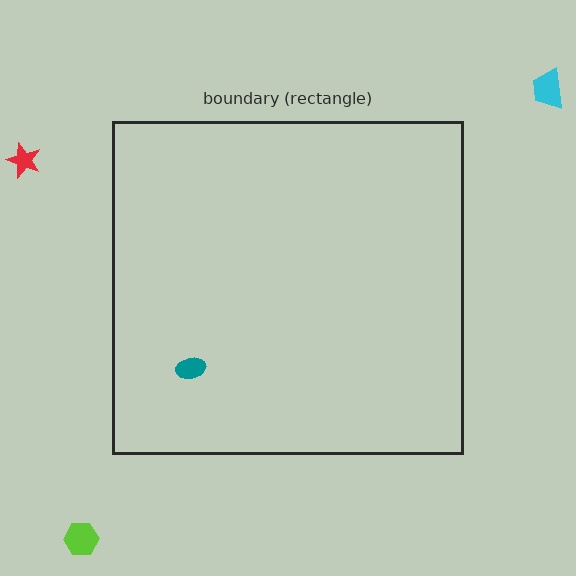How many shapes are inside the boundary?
1 inside, 3 outside.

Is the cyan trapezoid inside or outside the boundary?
Outside.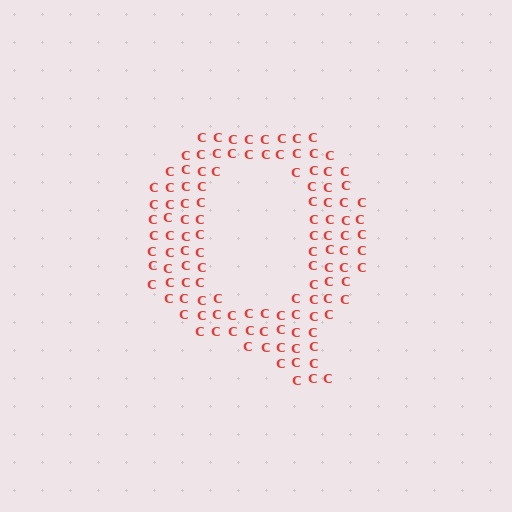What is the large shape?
The large shape is the letter Q.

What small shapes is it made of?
It is made of small letter C's.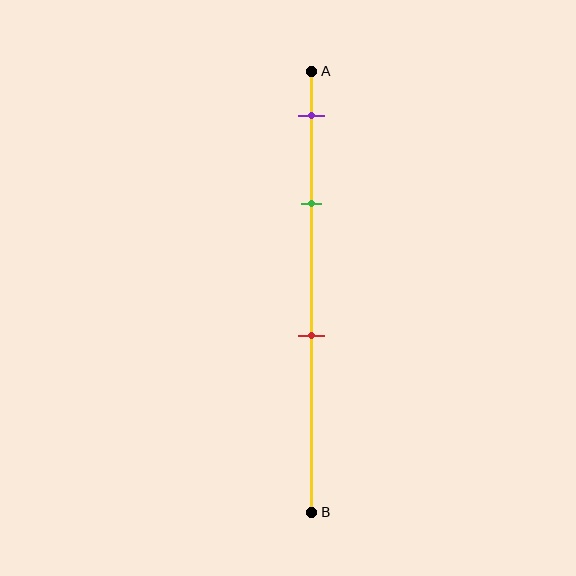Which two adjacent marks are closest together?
The purple and green marks are the closest adjacent pair.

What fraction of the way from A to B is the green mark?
The green mark is approximately 30% (0.3) of the way from A to B.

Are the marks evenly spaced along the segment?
No, the marks are not evenly spaced.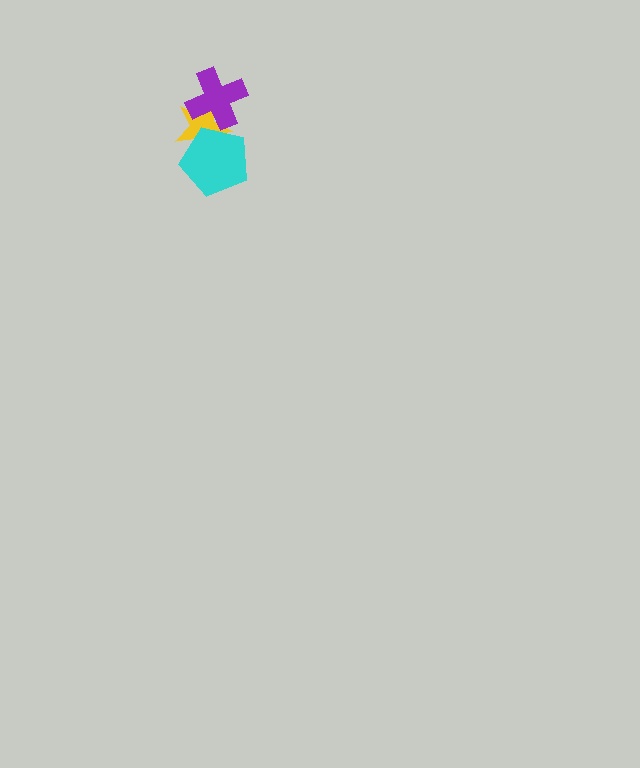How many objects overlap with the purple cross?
1 object overlaps with the purple cross.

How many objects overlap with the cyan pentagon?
1 object overlaps with the cyan pentagon.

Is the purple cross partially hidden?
No, no other shape covers it.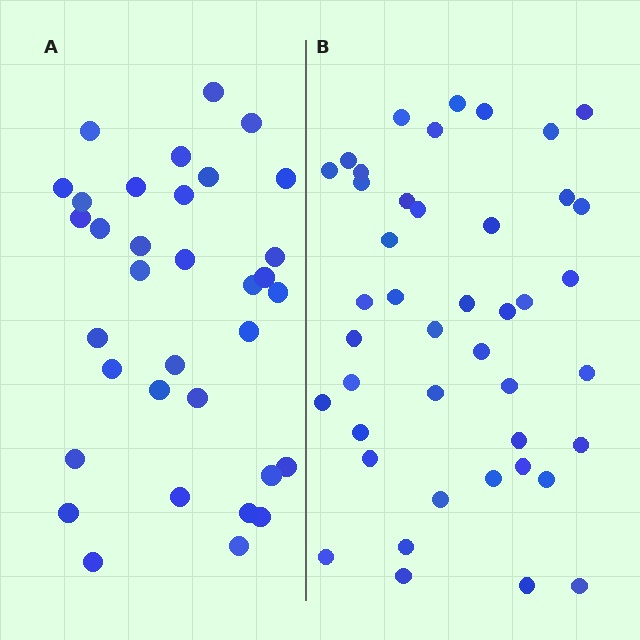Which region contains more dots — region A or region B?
Region B (the right region) has more dots.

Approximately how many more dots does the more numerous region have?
Region B has roughly 8 or so more dots than region A.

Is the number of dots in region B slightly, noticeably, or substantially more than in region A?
Region B has noticeably more, but not dramatically so. The ratio is roughly 1.3 to 1.